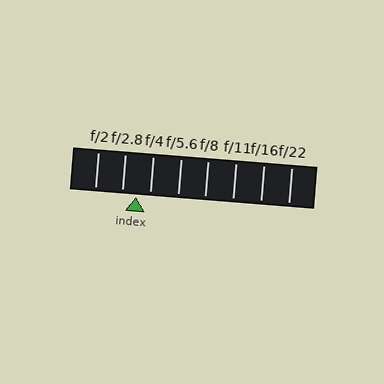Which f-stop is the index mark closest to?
The index mark is closest to f/2.8.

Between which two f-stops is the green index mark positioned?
The index mark is between f/2.8 and f/4.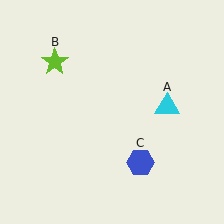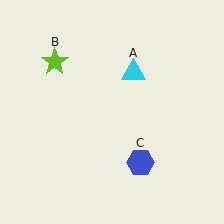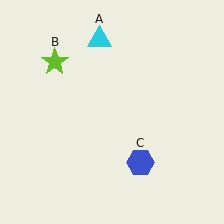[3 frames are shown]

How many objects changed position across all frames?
1 object changed position: cyan triangle (object A).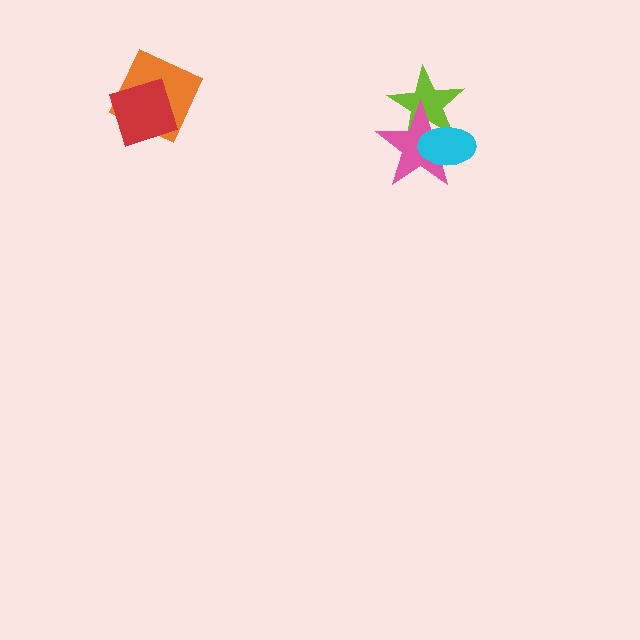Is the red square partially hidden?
No, no other shape covers it.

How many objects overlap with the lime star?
2 objects overlap with the lime star.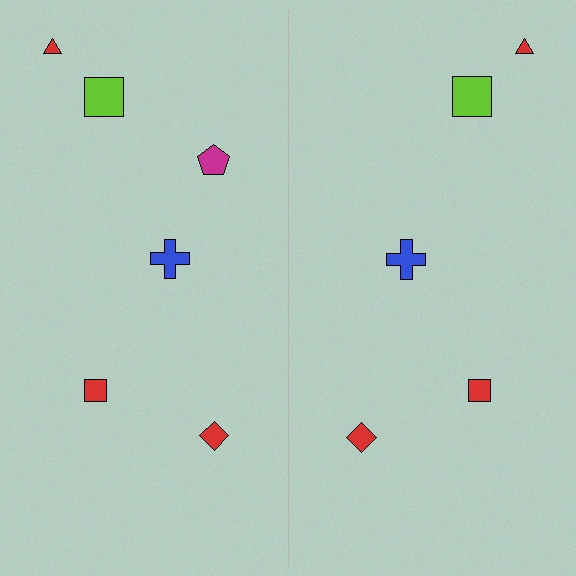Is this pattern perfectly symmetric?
No, the pattern is not perfectly symmetric. A magenta pentagon is missing from the right side.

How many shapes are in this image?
There are 11 shapes in this image.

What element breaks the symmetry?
A magenta pentagon is missing from the right side.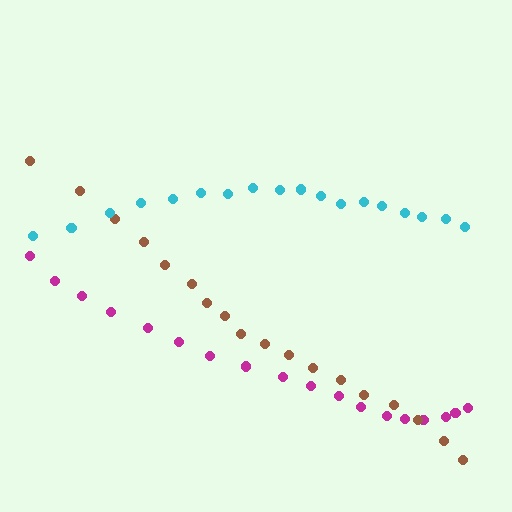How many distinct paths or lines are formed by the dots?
There are 3 distinct paths.